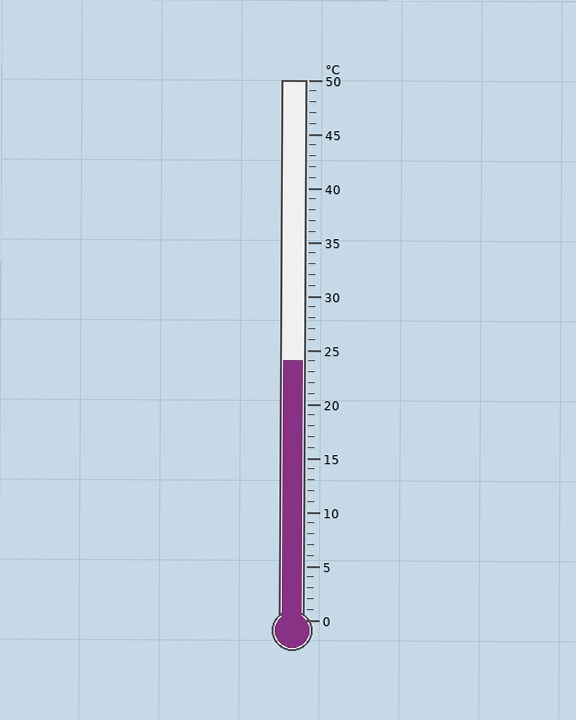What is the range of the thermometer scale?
The thermometer scale ranges from 0°C to 50°C.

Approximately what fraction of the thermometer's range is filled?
The thermometer is filled to approximately 50% of its range.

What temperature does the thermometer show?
The thermometer shows approximately 24°C.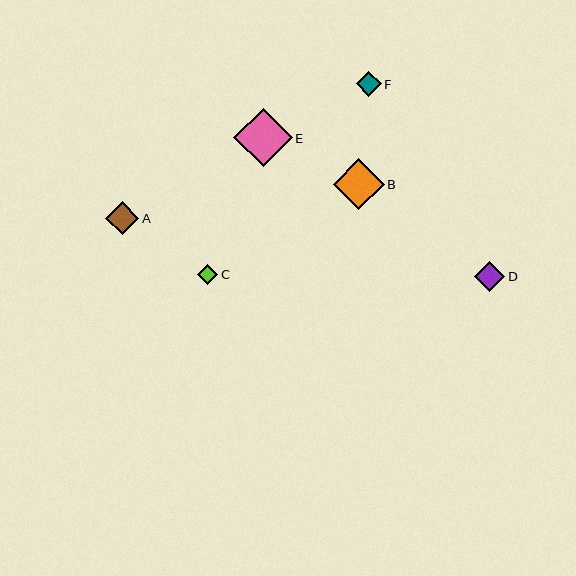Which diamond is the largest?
Diamond E is the largest with a size of approximately 58 pixels.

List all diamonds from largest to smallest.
From largest to smallest: E, B, A, D, F, C.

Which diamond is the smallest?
Diamond C is the smallest with a size of approximately 21 pixels.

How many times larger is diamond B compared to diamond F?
Diamond B is approximately 2.0 times the size of diamond F.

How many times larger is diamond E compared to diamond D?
Diamond E is approximately 1.9 times the size of diamond D.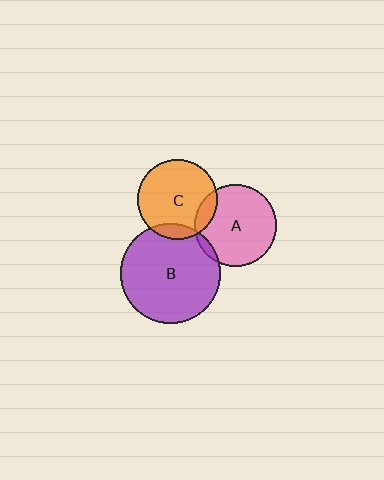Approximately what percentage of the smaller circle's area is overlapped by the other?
Approximately 5%.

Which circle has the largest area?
Circle B (purple).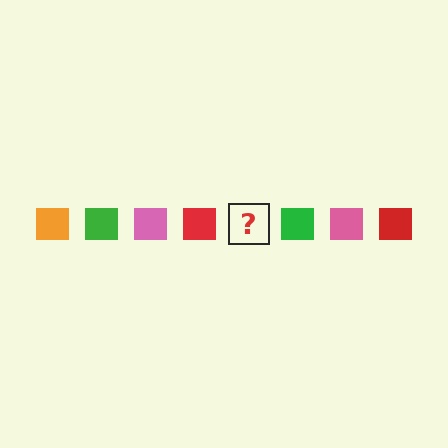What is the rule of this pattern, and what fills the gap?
The rule is that the pattern cycles through orange, green, pink, red squares. The gap should be filled with an orange square.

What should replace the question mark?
The question mark should be replaced with an orange square.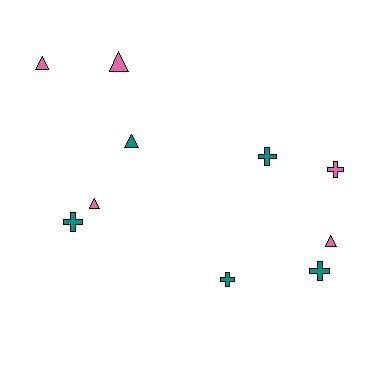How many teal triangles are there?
There is 1 teal triangle.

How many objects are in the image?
There are 10 objects.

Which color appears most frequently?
Pink, with 5 objects.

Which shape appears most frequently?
Triangle, with 5 objects.